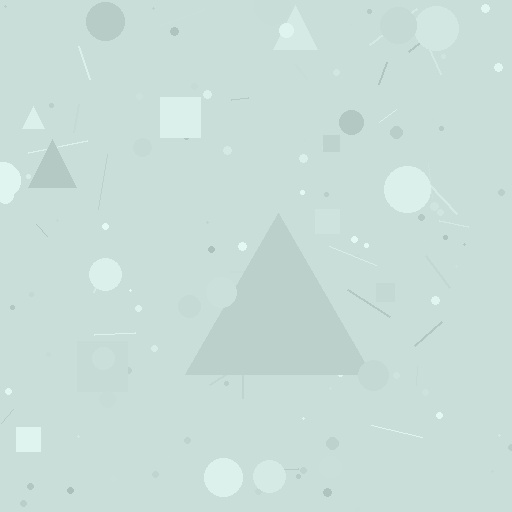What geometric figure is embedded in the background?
A triangle is embedded in the background.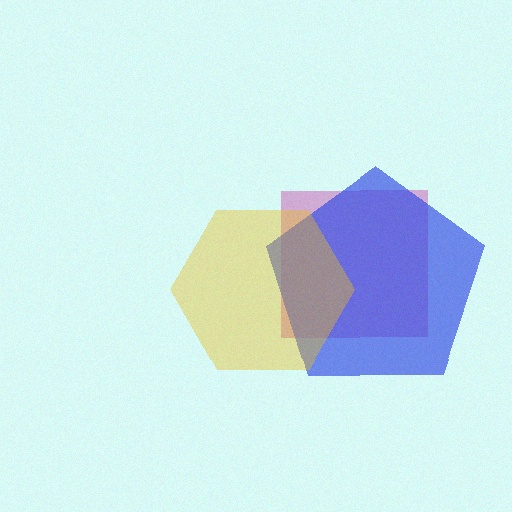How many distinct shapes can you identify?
There are 3 distinct shapes: a magenta square, a blue pentagon, a yellow hexagon.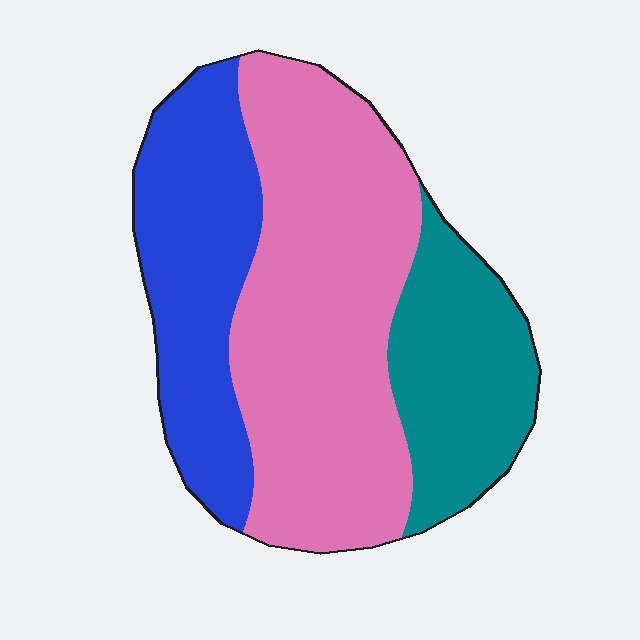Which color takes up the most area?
Pink, at roughly 50%.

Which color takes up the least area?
Teal, at roughly 20%.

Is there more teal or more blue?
Blue.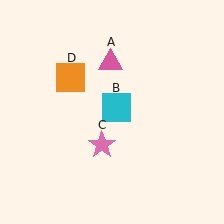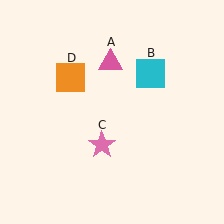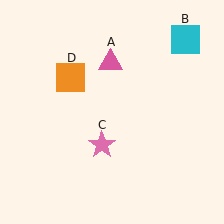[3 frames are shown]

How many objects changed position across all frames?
1 object changed position: cyan square (object B).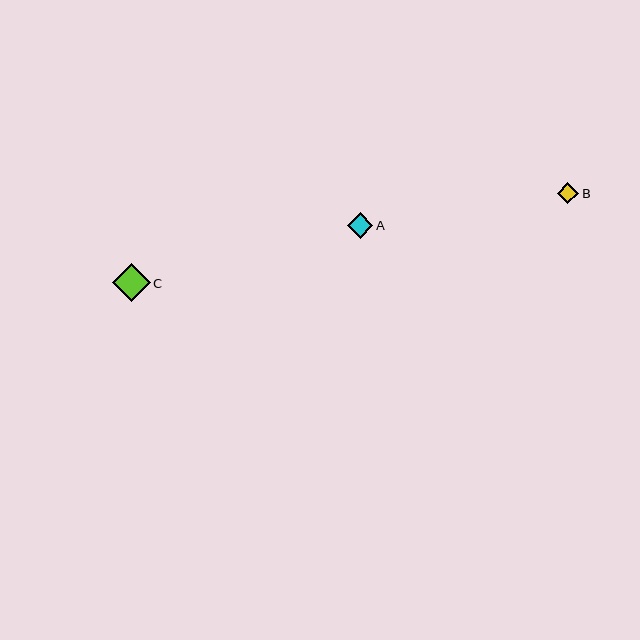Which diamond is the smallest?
Diamond B is the smallest with a size of approximately 21 pixels.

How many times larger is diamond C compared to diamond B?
Diamond C is approximately 1.8 times the size of diamond B.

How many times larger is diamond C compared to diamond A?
Diamond C is approximately 1.5 times the size of diamond A.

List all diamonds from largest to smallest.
From largest to smallest: C, A, B.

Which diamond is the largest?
Diamond C is the largest with a size of approximately 38 pixels.